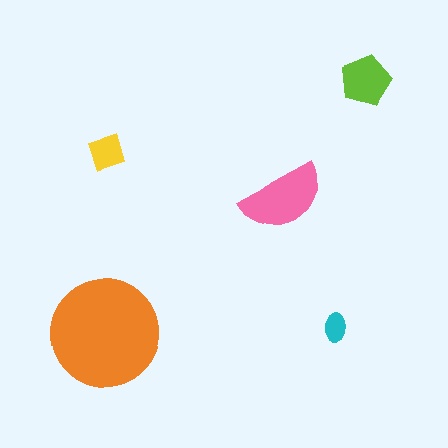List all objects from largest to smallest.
The orange circle, the pink semicircle, the lime pentagon, the yellow diamond, the cyan ellipse.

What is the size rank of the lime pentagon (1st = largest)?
3rd.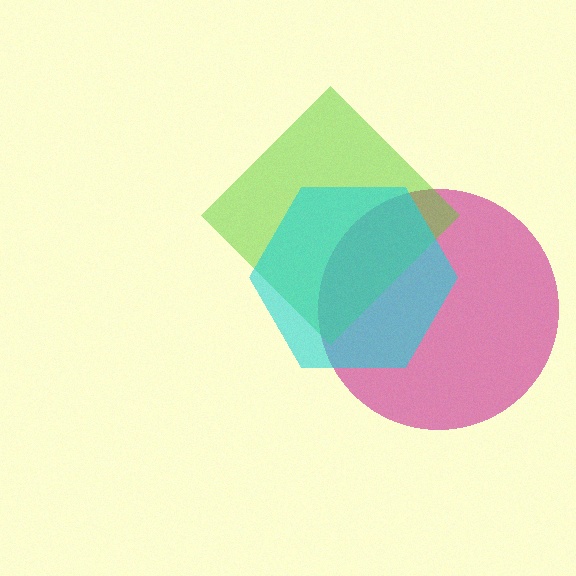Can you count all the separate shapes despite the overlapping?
Yes, there are 3 separate shapes.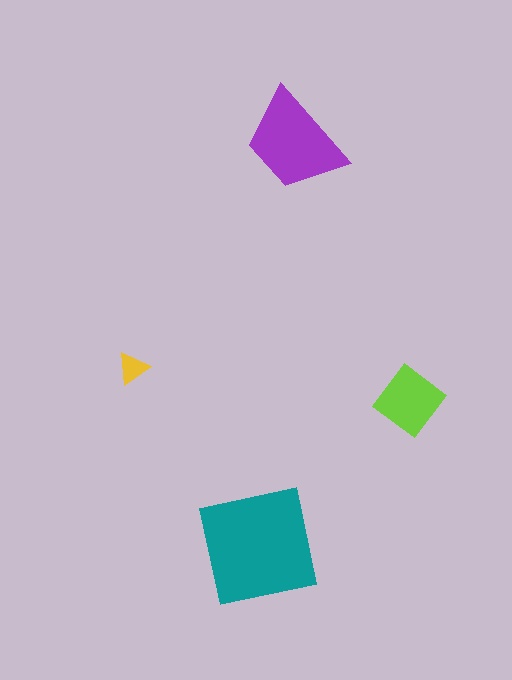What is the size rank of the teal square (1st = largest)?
1st.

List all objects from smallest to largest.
The yellow triangle, the lime diamond, the purple trapezoid, the teal square.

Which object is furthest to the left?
The yellow triangle is leftmost.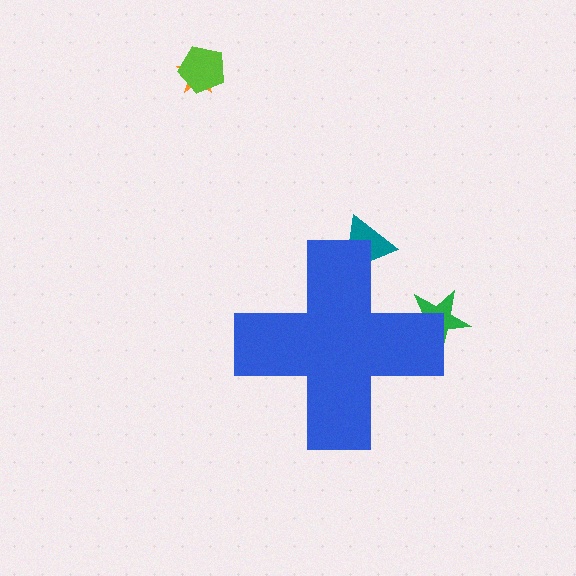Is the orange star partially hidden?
No, the orange star is fully visible.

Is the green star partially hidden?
Yes, the green star is partially hidden behind the blue cross.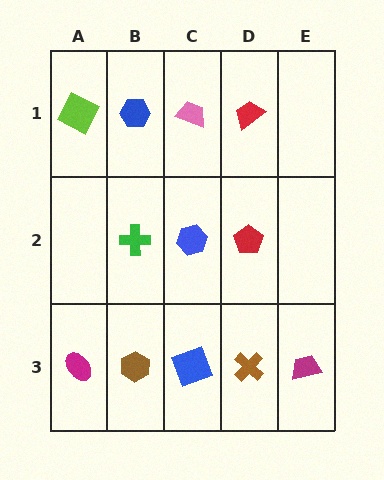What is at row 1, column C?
A pink trapezoid.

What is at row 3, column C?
A blue square.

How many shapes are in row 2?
3 shapes.